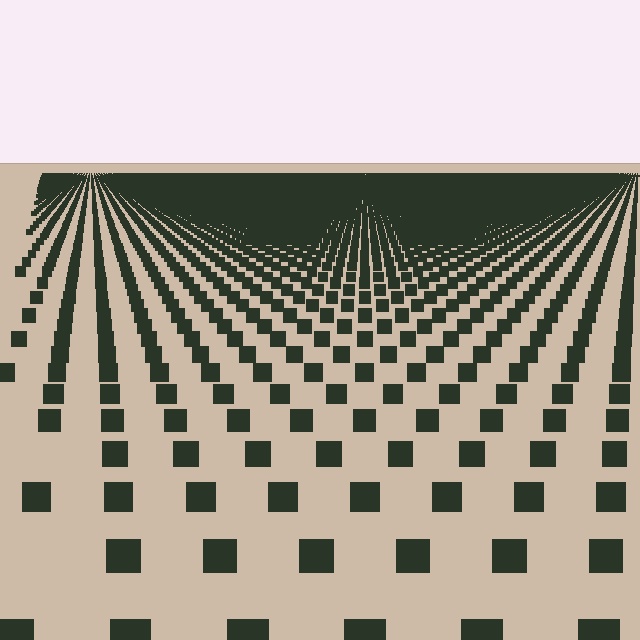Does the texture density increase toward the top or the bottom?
Density increases toward the top.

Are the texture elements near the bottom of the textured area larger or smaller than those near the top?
Larger. Near the bottom, elements are closer to the viewer and appear at a bigger on-screen size.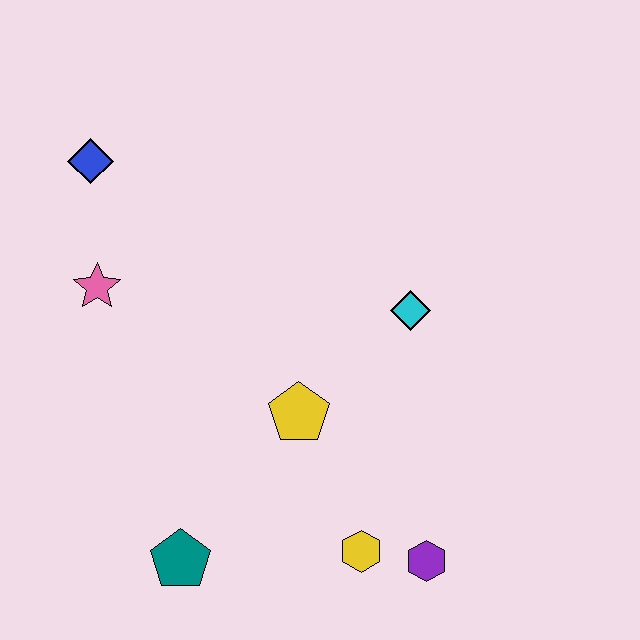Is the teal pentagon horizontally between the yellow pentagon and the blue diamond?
Yes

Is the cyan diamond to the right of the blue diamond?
Yes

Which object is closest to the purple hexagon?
The yellow hexagon is closest to the purple hexagon.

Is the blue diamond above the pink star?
Yes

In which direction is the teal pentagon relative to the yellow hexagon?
The teal pentagon is to the left of the yellow hexagon.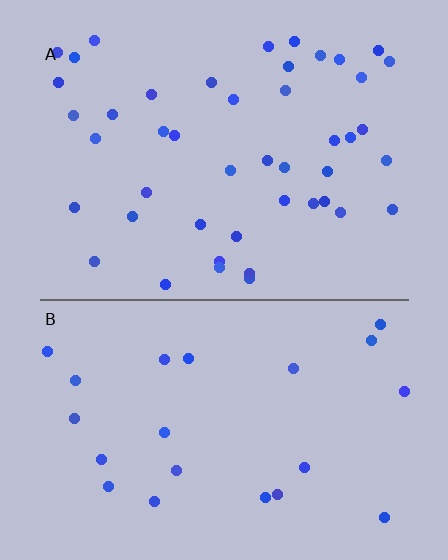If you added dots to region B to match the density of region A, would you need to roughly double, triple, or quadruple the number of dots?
Approximately double.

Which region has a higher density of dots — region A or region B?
A (the top).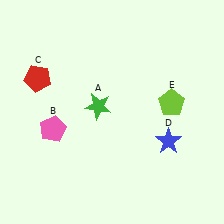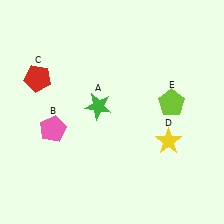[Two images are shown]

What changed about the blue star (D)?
In Image 1, D is blue. In Image 2, it changed to yellow.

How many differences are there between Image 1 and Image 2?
There is 1 difference between the two images.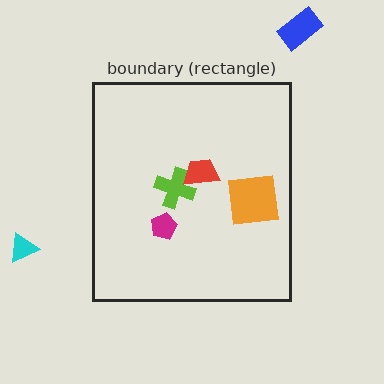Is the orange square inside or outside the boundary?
Inside.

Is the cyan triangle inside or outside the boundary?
Outside.